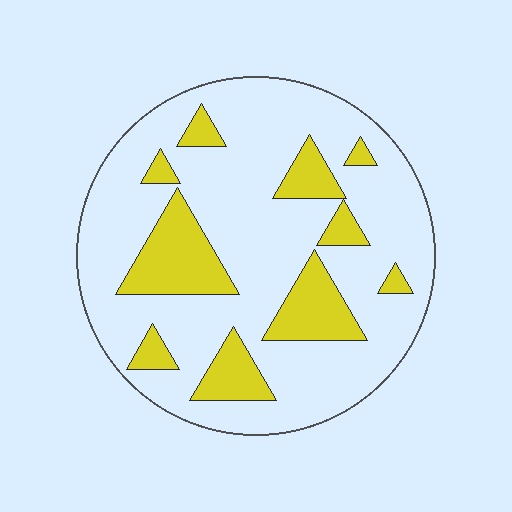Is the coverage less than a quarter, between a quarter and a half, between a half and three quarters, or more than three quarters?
Less than a quarter.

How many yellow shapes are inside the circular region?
10.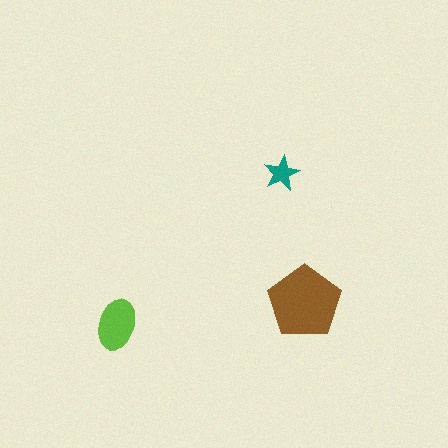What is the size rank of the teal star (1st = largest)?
3rd.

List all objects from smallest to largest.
The teal star, the lime ellipse, the brown pentagon.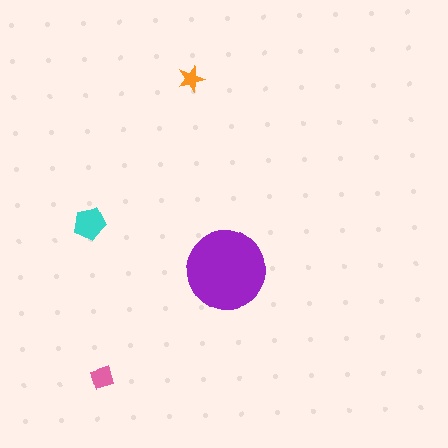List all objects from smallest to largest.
The orange star, the pink diamond, the cyan pentagon, the purple circle.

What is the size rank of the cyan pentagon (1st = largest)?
2nd.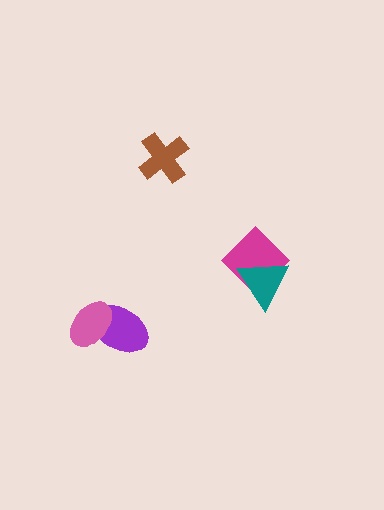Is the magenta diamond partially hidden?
Yes, it is partially covered by another shape.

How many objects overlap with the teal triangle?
1 object overlaps with the teal triangle.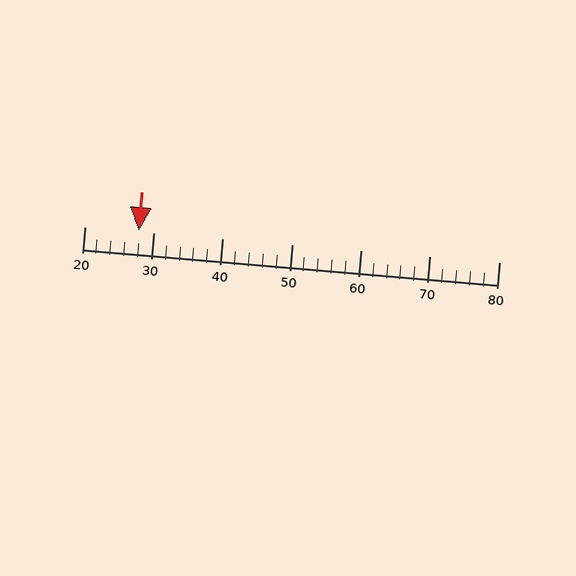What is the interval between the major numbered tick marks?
The major tick marks are spaced 10 units apart.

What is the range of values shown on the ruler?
The ruler shows values from 20 to 80.